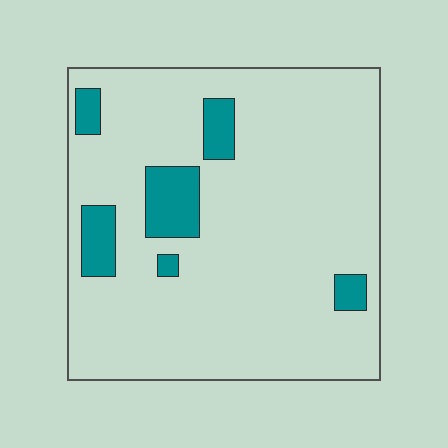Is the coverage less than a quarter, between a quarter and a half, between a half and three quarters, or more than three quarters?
Less than a quarter.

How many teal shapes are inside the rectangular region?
6.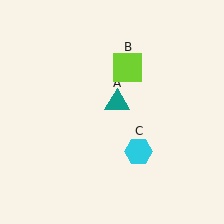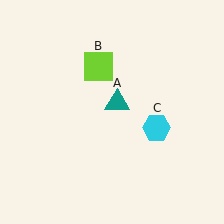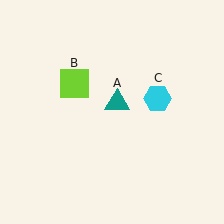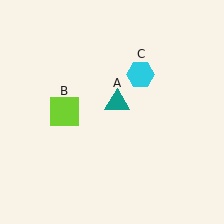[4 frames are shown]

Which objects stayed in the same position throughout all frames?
Teal triangle (object A) remained stationary.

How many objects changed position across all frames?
2 objects changed position: lime square (object B), cyan hexagon (object C).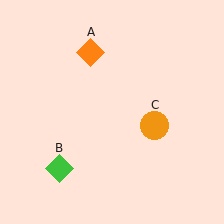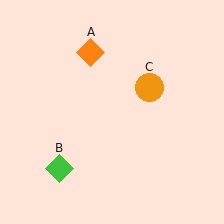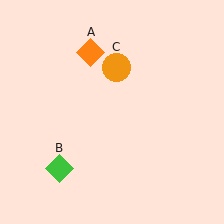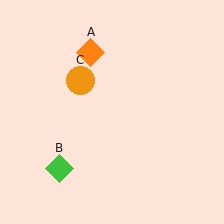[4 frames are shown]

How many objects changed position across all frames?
1 object changed position: orange circle (object C).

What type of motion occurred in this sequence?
The orange circle (object C) rotated counterclockwise around the center of the scene.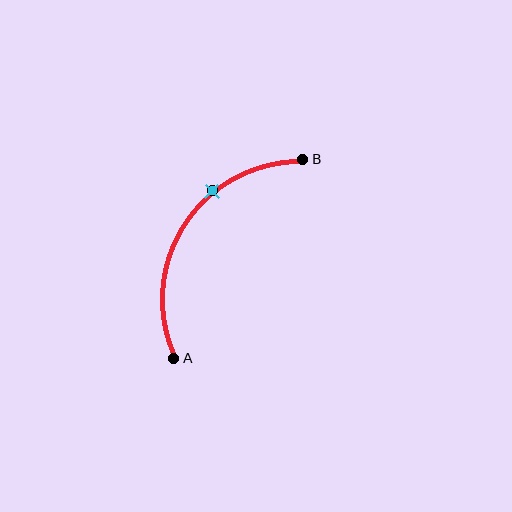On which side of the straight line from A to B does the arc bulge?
The arc bulges to the left of the straight line connecting A and B.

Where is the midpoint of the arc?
The arc midpoint is the point on the curve farthest from the straight line joining A and B. It sits to the left of that line.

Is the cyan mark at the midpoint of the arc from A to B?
No. The cyan mark lies on the arc but is closer to endpoint B. The arc midpoint would be at the point on the curve equidistant along the arc from both A and B.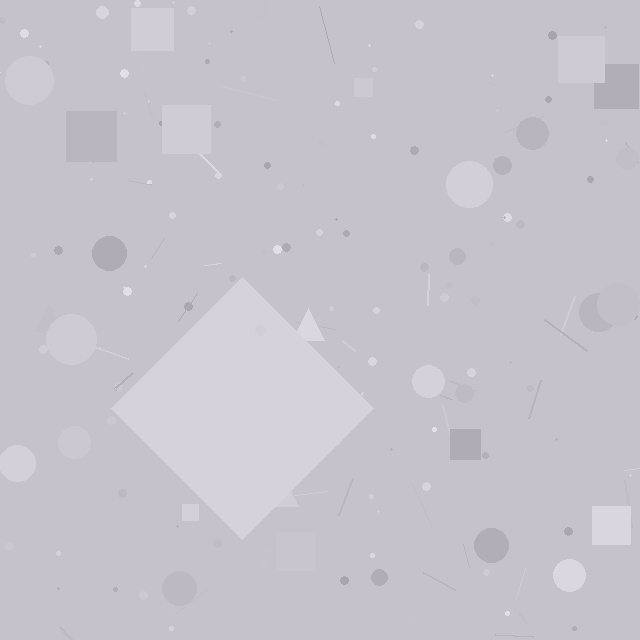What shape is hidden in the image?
A diamond is hidden in the image.